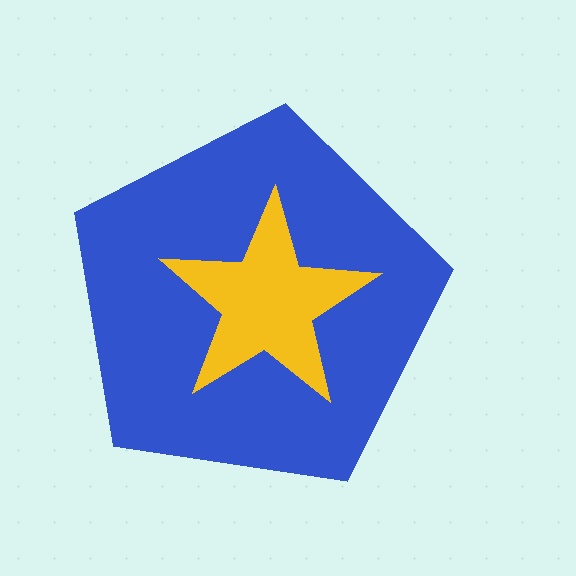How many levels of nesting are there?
2.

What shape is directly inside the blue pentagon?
The yellow star.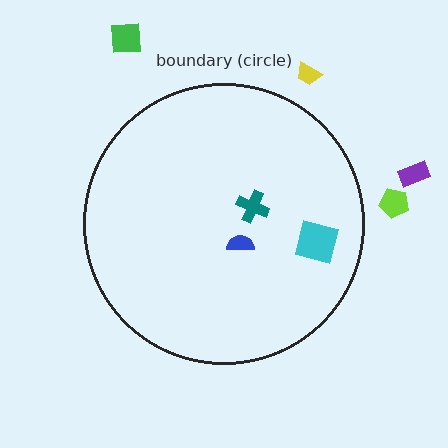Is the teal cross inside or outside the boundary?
Inside.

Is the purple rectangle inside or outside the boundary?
Outside.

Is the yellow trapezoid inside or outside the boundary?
Outside.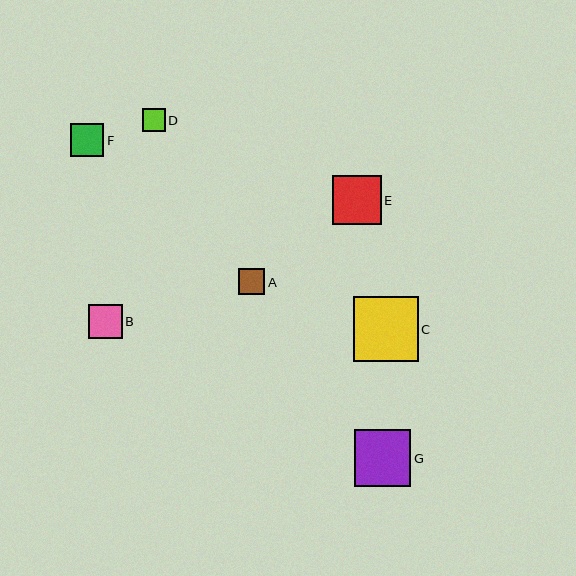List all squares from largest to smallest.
From largest to smallest: C, G, E, B, F, A, D.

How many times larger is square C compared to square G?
Square C is approximately 1.1 times the size of square G.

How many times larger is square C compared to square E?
Square C is approximately 1.3 times the size of square E.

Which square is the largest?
Square C is the largest with a size of approximately 65 pixels.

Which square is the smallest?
Square D is the smallest with a size of approximately 23 pixels.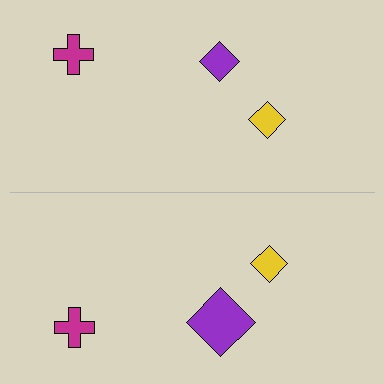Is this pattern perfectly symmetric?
No, the pattern is not perfectly symmetric. The purple diamond on the bottom side has a different size than its mirror counterpart.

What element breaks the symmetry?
The purple diamond on the bottom side has a different size than its mirror counterpart.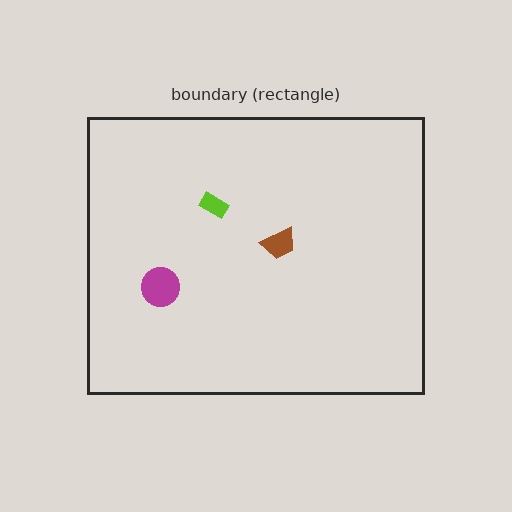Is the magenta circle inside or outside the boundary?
Inside.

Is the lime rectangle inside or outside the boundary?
Inside.